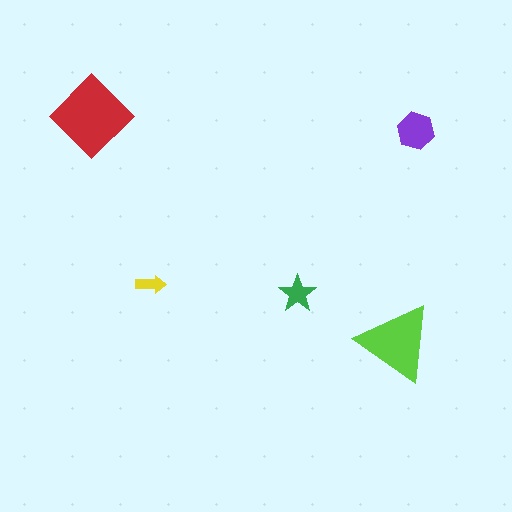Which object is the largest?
The red diamond.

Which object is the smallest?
The yellow arrow.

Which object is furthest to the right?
The purple hexagon is rightmost.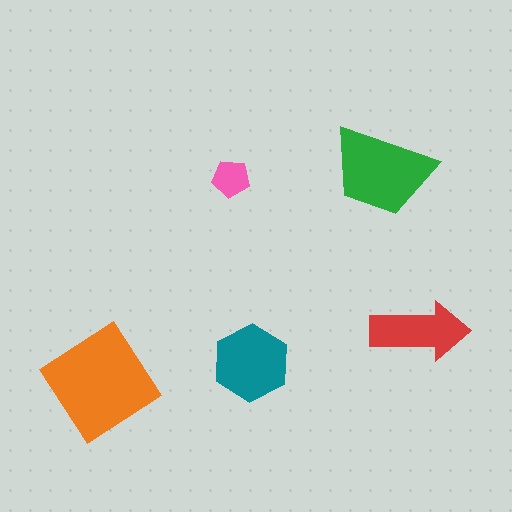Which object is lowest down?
The orange diamond is bottommost.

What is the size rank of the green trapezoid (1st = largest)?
2nd.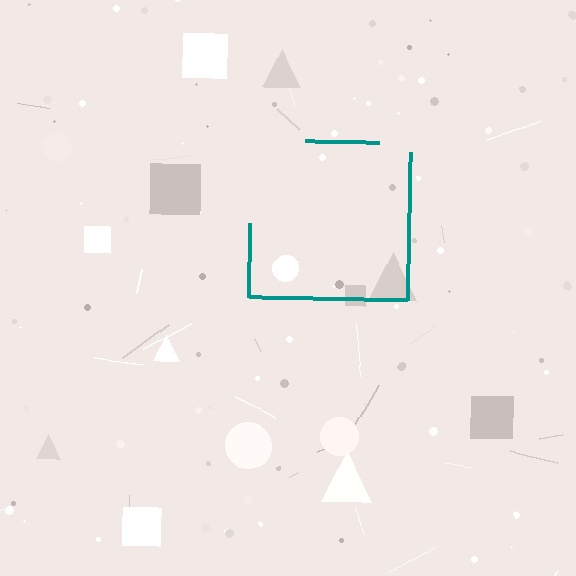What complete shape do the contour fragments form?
The contour fragments form a square.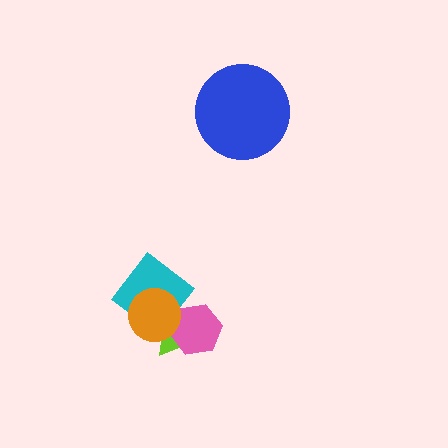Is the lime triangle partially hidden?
Yes, it is partially covered by another shape.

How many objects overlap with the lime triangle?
3 objects overlap with the lime triangle.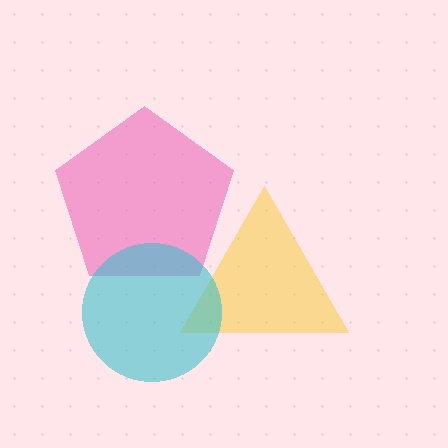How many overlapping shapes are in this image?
There are 3 overlapping shapes in the image.